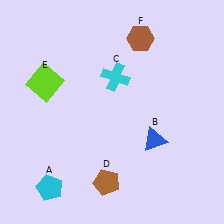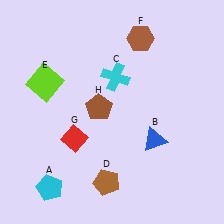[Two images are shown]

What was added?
A red diamond (G), a brown pentagon (H) were added in Image 2.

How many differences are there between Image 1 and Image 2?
There are 2 differences between the two images.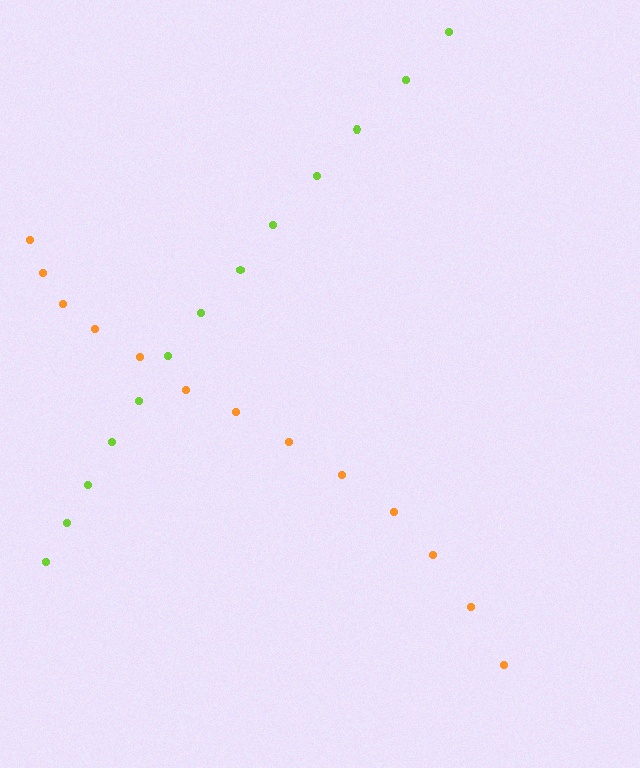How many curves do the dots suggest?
There are 2 distinct paths.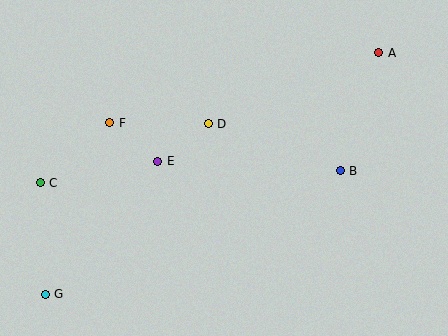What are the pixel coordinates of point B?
Point B is at (340, 171).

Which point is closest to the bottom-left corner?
Point G is closest to the bottom-left corner.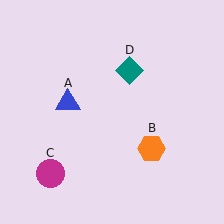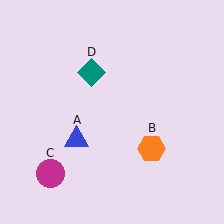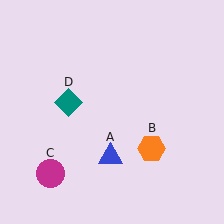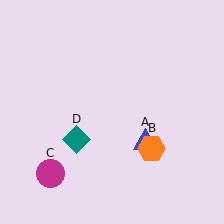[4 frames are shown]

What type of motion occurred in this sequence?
The blue triangle (object A), teal diamond (object D) rotated counterclockwise around the center of the scene.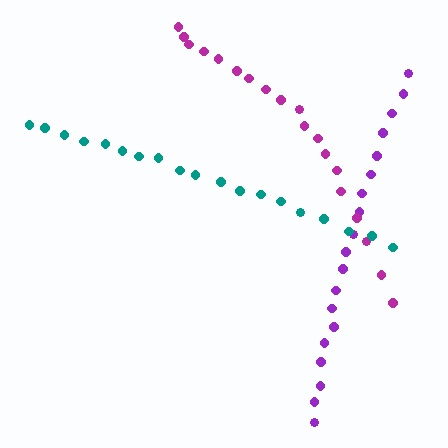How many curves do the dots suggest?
There are 3 distinct paths.